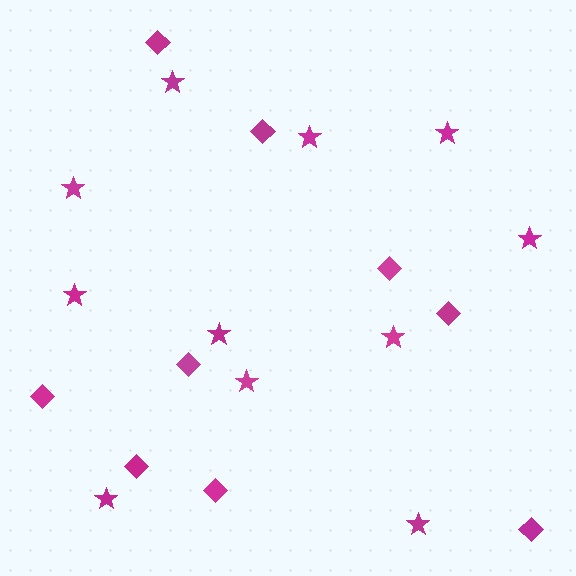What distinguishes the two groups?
There are 2 groups: one group of stars (11) and one group of diamonds (9).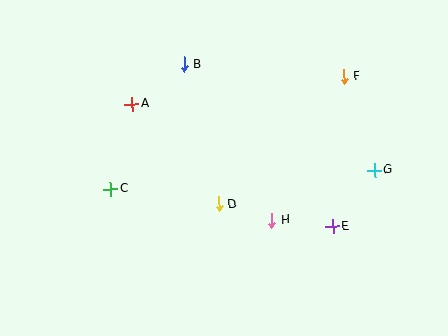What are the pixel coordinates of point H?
Point H is at (272, 220).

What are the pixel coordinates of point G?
Point G is at (375, 170).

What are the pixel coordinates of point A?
Point A is at (132, 104).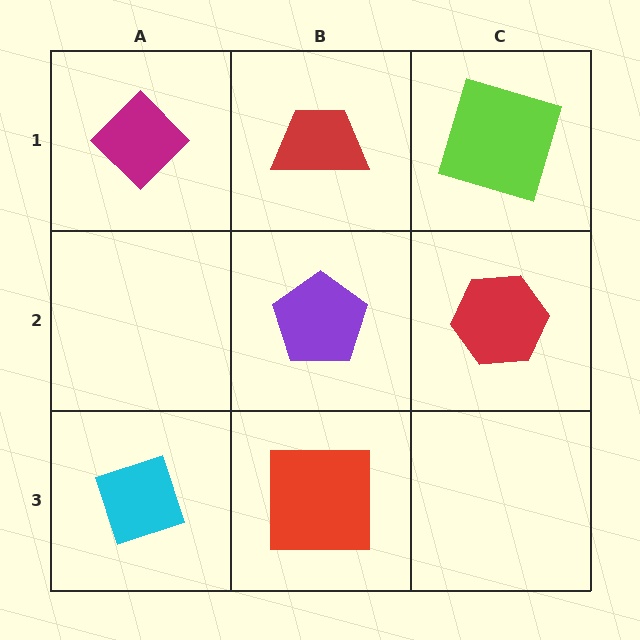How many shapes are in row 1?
3 shapes.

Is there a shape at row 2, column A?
No, that cell is empty.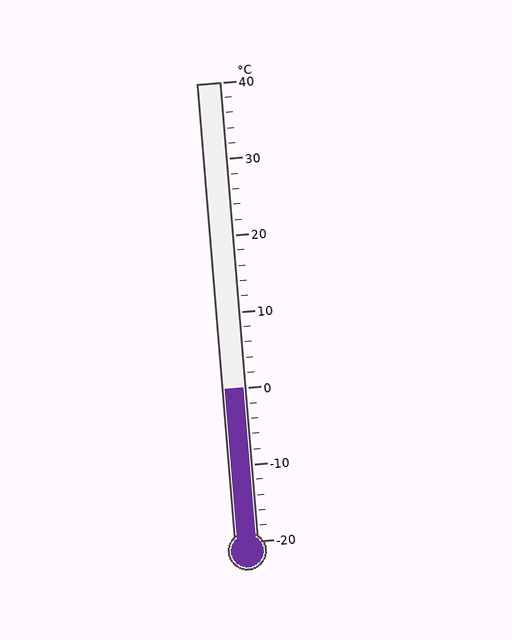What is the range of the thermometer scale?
The thermometer scale ranges from -20°C to 40°C.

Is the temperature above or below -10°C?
The temperature is above -10°C.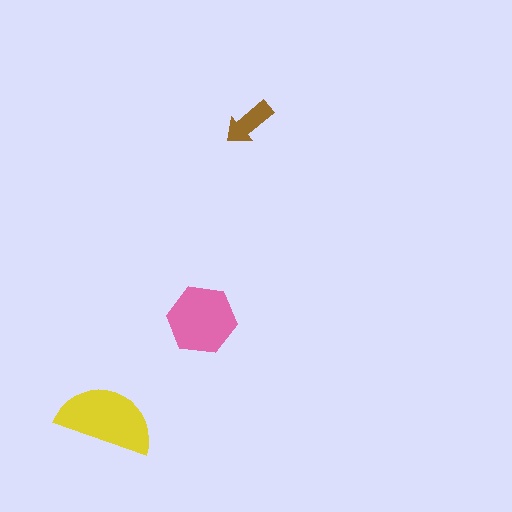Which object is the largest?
The yellow semicircle.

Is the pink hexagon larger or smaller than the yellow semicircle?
Smaller.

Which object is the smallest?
The brown arrow.